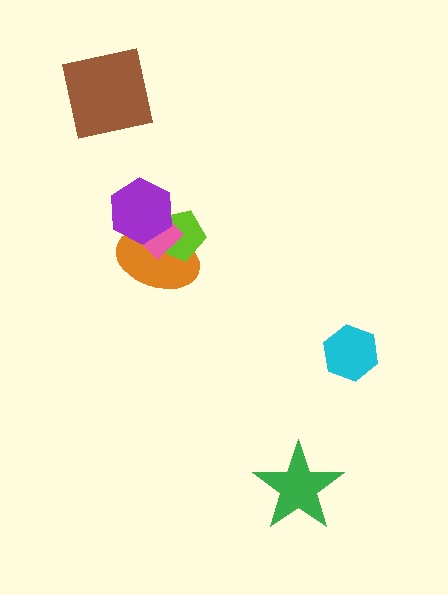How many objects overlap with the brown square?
0 objects overlap with the brown square.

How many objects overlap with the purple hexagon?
3 objects overlap with the purple hexagon.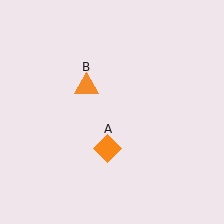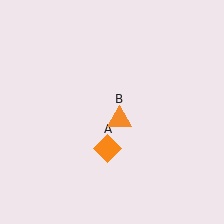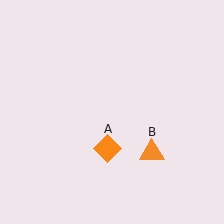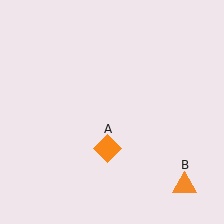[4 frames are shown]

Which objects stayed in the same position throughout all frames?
Orange diamond (object A) remained stationary.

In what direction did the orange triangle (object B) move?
The orange triangle (object B) moved down and to the right.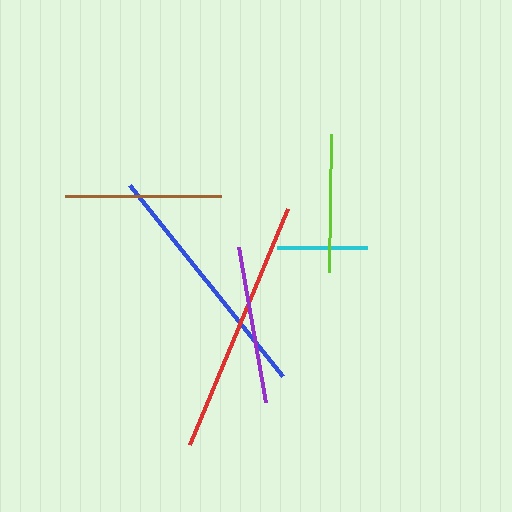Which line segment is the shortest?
The cyan line is the shortest at approximately 90 pixels.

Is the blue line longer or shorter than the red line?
The red line is longer than the blue line.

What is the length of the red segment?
The red segment is approximately 256 pixels long.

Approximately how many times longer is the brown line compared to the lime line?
The brown line is approximately 1.1 times the length of the lime line.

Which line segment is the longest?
The red line is the longest at approximately 256 pixels.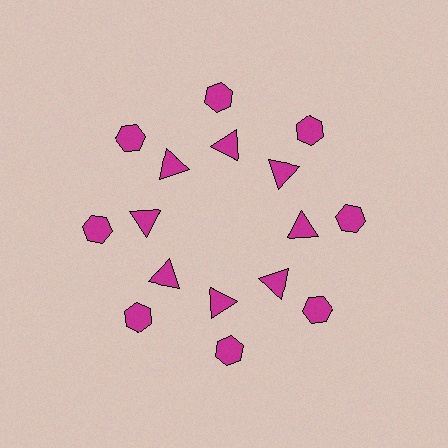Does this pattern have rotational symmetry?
Yes, this pattern has 8-fold rotational symmetry. It looks the same after rotating 45 degrees around the center.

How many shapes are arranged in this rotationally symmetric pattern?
There are 16 shapes, arranged in 8 groups of 2.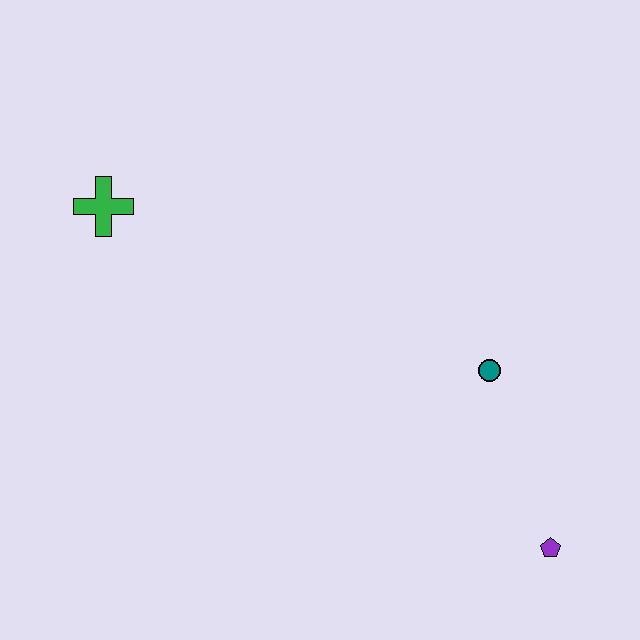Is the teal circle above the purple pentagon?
Yes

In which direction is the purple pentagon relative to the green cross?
The purple pentagon is to the right of the green cross.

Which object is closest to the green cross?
The teal circle is closest to the green cross.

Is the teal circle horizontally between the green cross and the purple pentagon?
Yes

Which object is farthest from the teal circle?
The green cross is farthest from the teal circle.